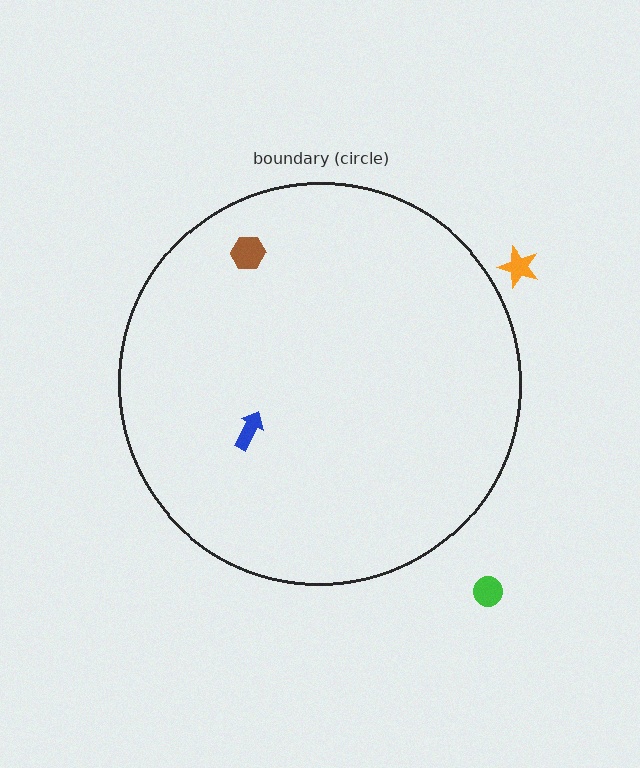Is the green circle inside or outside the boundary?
Outside.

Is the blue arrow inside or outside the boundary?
Inside.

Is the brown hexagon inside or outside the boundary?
Inside.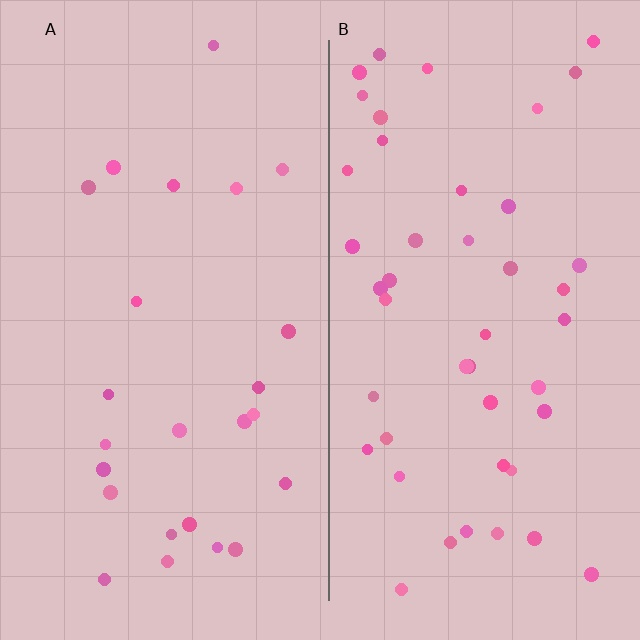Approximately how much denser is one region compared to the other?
Approximately 1.8× — region B over region A.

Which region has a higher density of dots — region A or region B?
B (the right).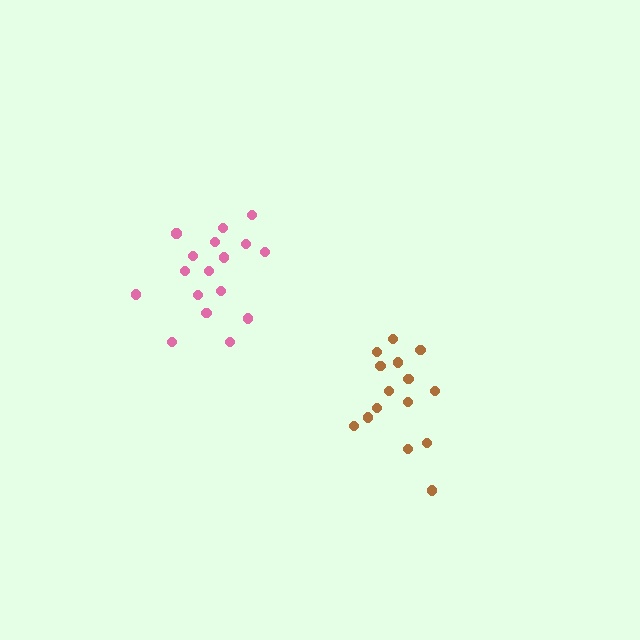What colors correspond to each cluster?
The clusters are colored: brown, pink.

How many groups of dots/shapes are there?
There are 2 groups.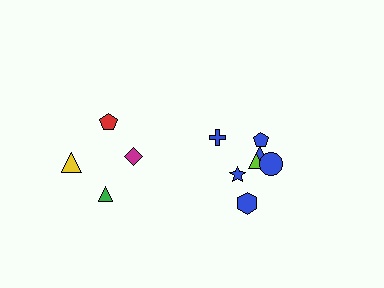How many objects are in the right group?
There are 7 objects.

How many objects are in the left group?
There are 4 objects.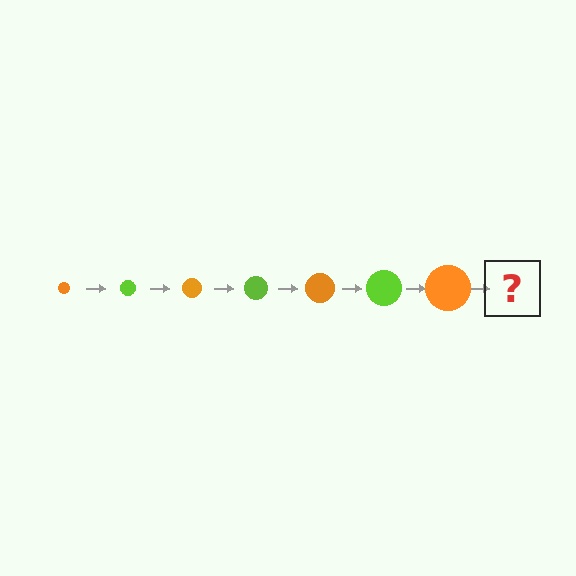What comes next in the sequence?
The next element should be a lime circle, larger than the previous one.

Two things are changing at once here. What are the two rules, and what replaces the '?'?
The two rules are that the circle grows larger each step and the color cycles through orange and lime. The '?' should be a lime circle, larger than the previous one.